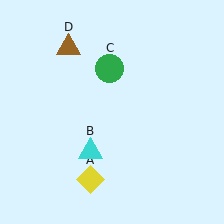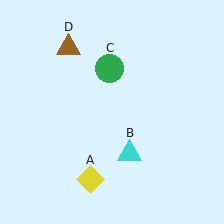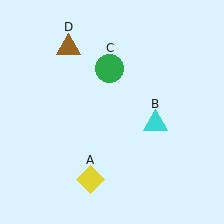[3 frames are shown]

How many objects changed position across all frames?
1 object changed position: cyan triangle (object B).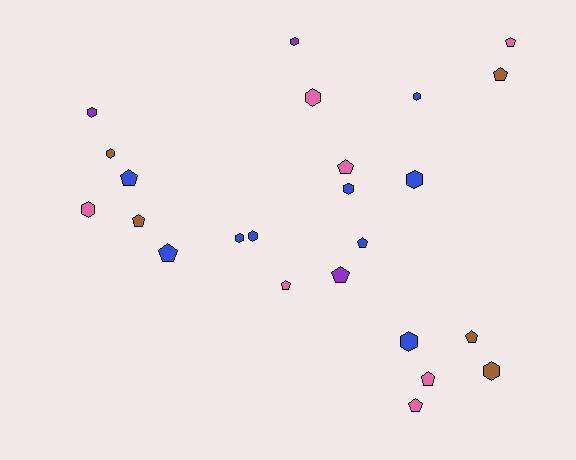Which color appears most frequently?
Blue, with 9 objects.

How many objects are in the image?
There are 24 objects.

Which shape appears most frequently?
Pentagon, with 12 objects.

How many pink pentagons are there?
There are 5 pink pentagons.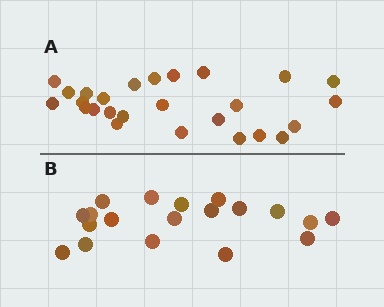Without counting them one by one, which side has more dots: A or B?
Region A (the top region) has more dots.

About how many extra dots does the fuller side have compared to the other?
Region A has roughly 8 or so more dots than region B.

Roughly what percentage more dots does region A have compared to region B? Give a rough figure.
About 35% more.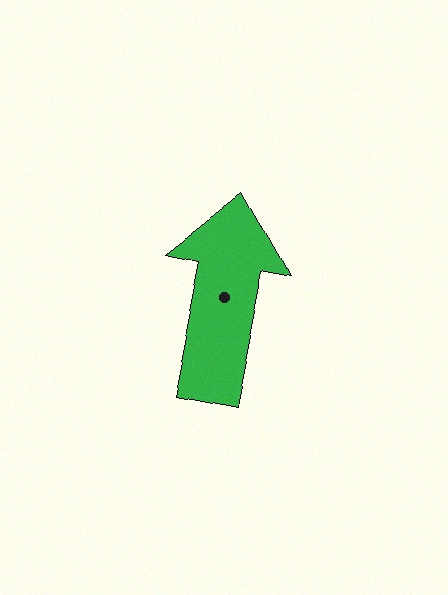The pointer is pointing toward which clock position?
Roughly 12 o'clock.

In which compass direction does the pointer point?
North.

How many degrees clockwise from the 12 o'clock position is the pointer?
Approximately 11 degrees.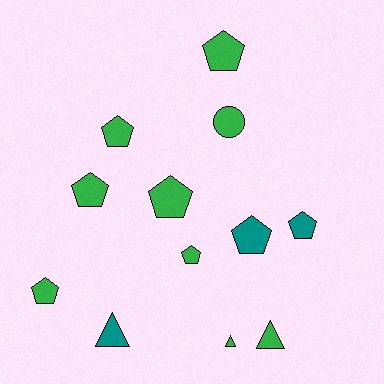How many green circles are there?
There is 1 green circle.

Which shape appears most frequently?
Pentagon, with 8 objects.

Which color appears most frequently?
Green, with 9 objects.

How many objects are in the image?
There are 12 objects.